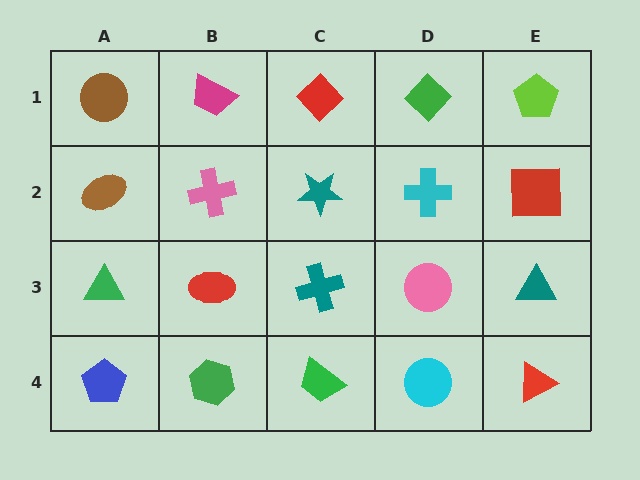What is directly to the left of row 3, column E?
A pink circle.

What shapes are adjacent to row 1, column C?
A teal star (row 2, column C), a magenta trapezoid (row 1, column B), a green diamond (row 1, column D).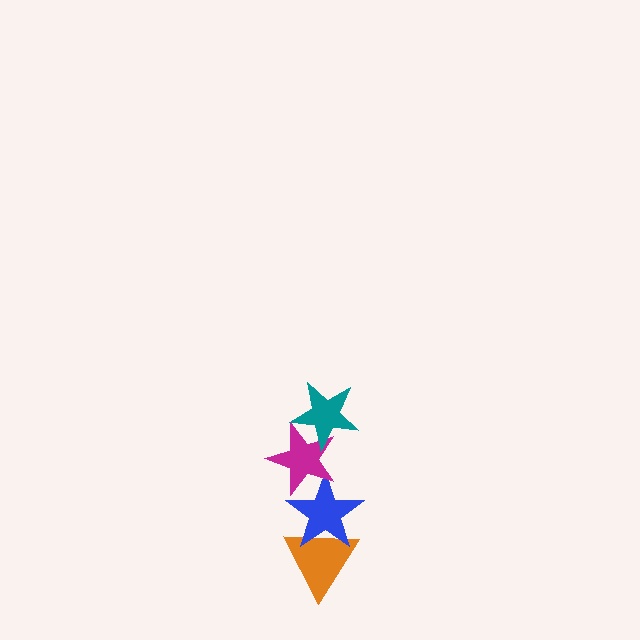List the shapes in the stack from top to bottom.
From top to bottom: the teal star, the magenta star, the blue star, the orange triangle.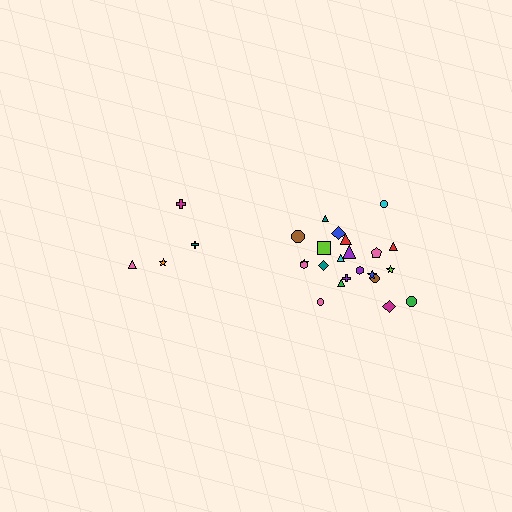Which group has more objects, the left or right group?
The right group.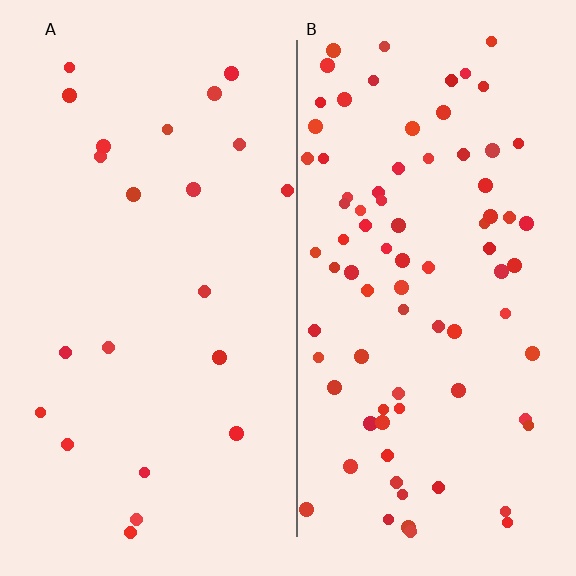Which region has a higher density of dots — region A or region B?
B (the right).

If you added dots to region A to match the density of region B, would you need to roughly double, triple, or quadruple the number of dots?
Approximately quadruple.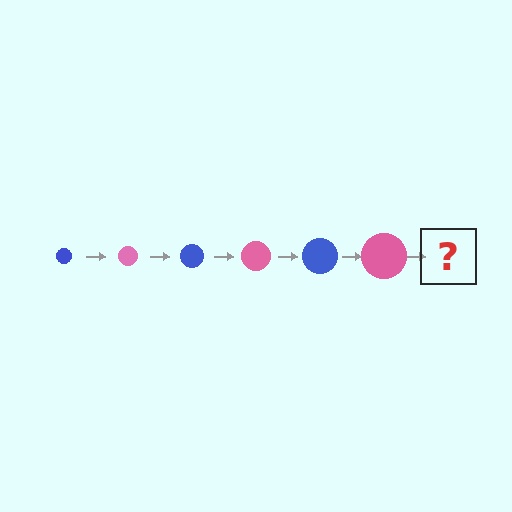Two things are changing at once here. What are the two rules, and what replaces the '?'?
The two rules are that the circle grows larger each step and the color cycles through blue and pink. The '?' should be a blue circle, larger than the previous one.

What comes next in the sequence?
The next element should be a blue circle, larger than the previous one.